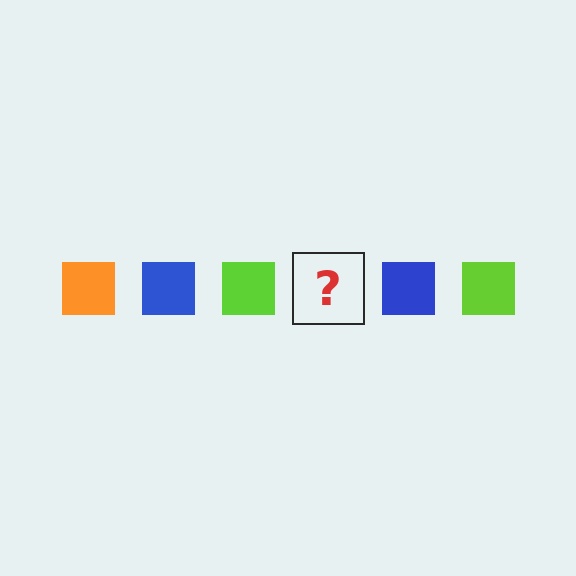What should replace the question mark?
The question mark should be replaced with an orange square.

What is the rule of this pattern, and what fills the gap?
The rule is that the pattern cycles through orange, blue, lime squares. The gap should be filled with an orange square.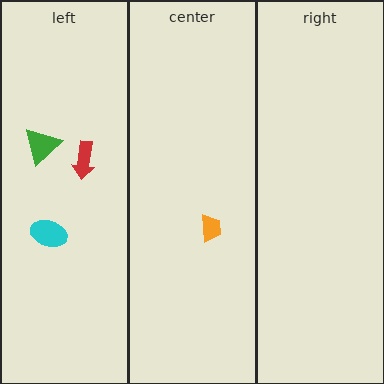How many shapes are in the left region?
3.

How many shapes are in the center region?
1.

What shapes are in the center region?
The orange trapezoid.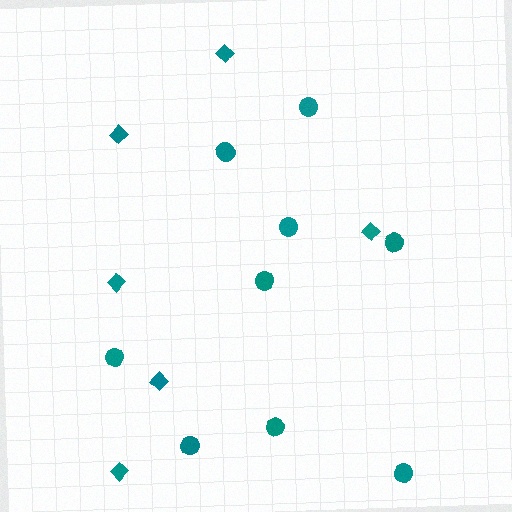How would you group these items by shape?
There are 2 groups: one group of diamonds (6) and one group of circles (9).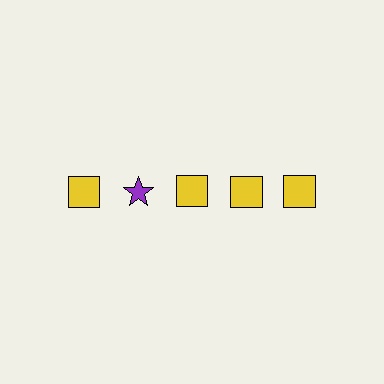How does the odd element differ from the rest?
It differs in both color (purple instead of yellow) and shape (star instead of square).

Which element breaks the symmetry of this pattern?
The purple star in the top row, second from left column breaks the symmetry. All other shapes are yellow squares.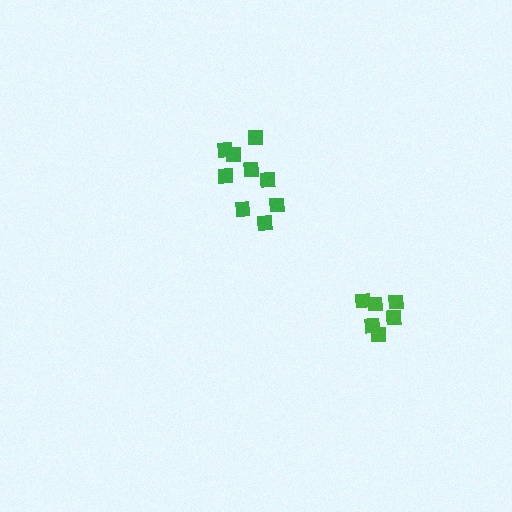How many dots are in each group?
Group 1: 9 dots, Group 2: 6 dots (15 total).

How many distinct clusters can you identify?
There are 2 distinct clusters.